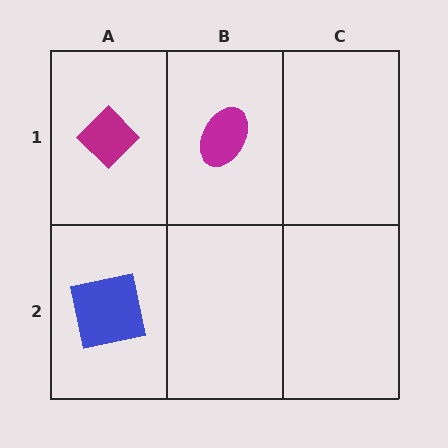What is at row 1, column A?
A magenta diamond.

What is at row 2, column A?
A blue square.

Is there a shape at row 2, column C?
No, that cell is empty.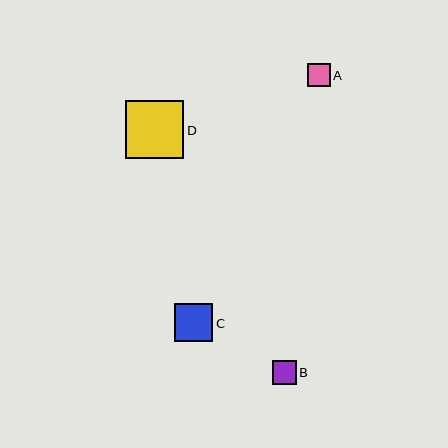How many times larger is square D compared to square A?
Square D is approximately 2.6 times the size of square A.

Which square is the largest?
Square D is the largest with a size of approximately 58 pixels.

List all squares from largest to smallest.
From largest to smallest: D, C, B, A.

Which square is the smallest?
Square A is the smallest with a size of approximately 22 pixels.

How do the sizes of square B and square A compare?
Square B and square A are approximately the same size.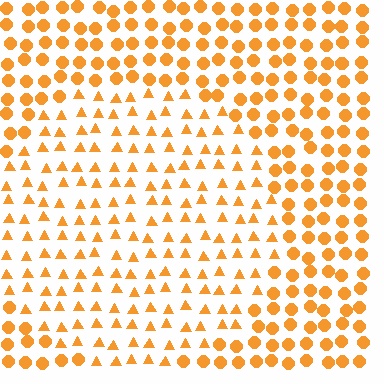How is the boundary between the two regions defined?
The boundary is defined by a change in element shape: triangles inside vs. circles outside. All elements share the same color and spacing.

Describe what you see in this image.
The image is filled with small orange elements arranged in a uniform grid. A circle-shaped region contains triangles, while the surrounding area contains circles. The boundary is defined purely by the change in element shape.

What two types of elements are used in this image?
The image uses triangles inside the circle region and circles outside it.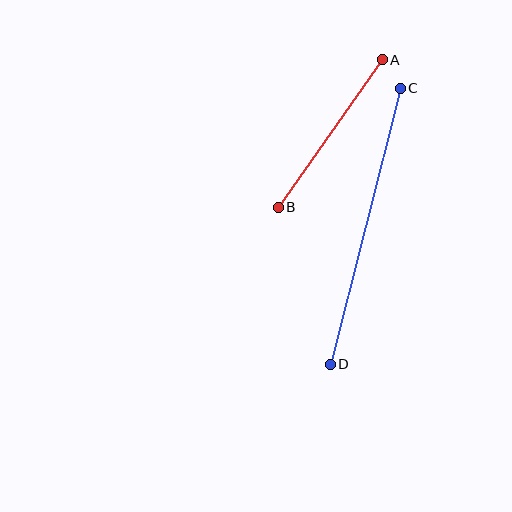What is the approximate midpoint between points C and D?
The midpoint is at approximately (365, 226) pixels.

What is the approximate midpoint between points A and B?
The midpoint is at approximately (330, 134) pixels.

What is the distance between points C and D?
The distance is approximately 285 pixels.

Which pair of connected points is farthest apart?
Points C and D are farthest apart.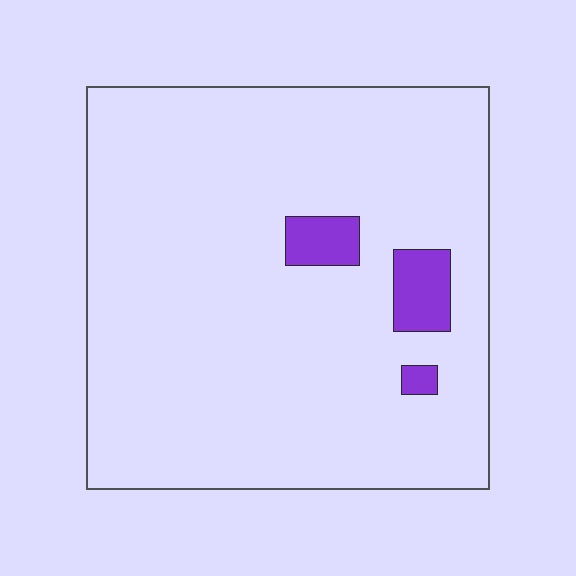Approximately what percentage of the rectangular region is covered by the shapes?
Approximately 5%.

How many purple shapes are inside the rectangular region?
3.